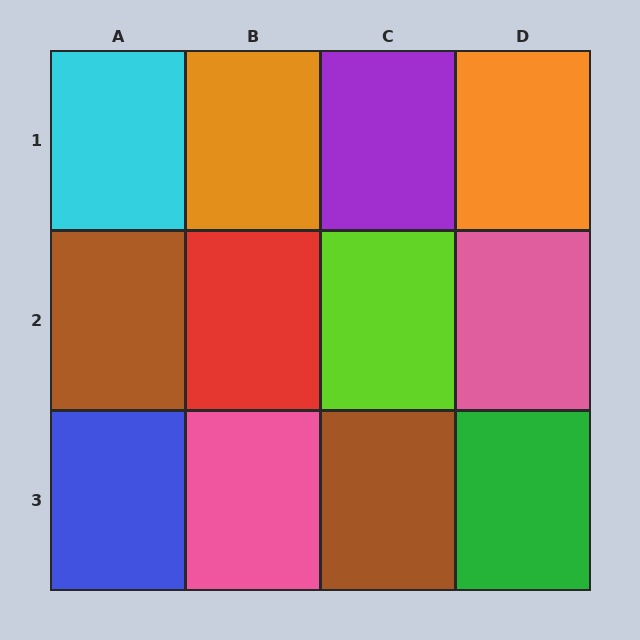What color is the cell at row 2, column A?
Brown.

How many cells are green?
1 cell is green.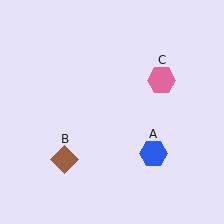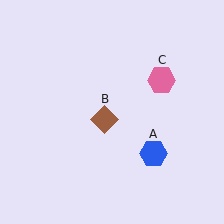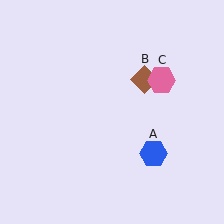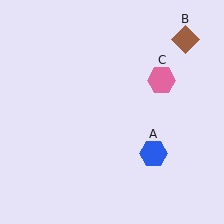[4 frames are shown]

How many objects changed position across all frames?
1 object changed position: brown diamond (object B).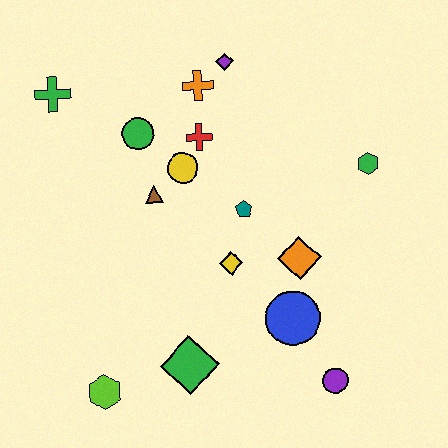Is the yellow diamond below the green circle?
Yes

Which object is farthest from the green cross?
The purple circle is farthest from the green cross.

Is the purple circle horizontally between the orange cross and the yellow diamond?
No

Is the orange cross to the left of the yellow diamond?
Yes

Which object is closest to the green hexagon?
The orange diamond is closest to the green hexagon.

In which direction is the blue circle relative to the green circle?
The blue circle is below the green circle.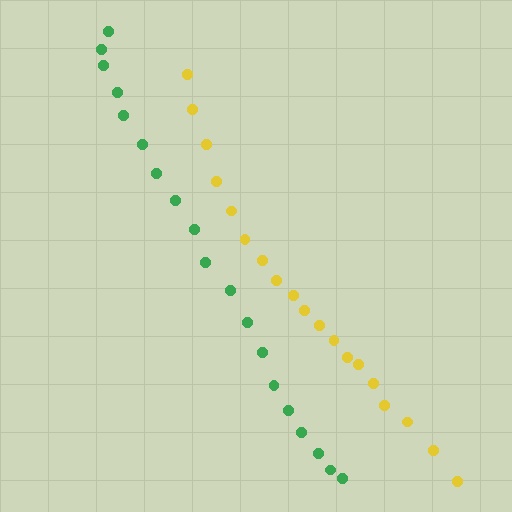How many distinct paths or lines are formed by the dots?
There are 2 distinct paths.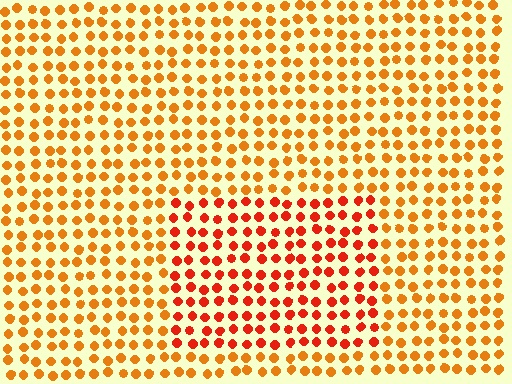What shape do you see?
I see a rectangle.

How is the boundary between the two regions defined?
The boundary is defined purely by a slight shift in hue (about 27 degrees). Spacing, size, and orientation are identical on both sides.